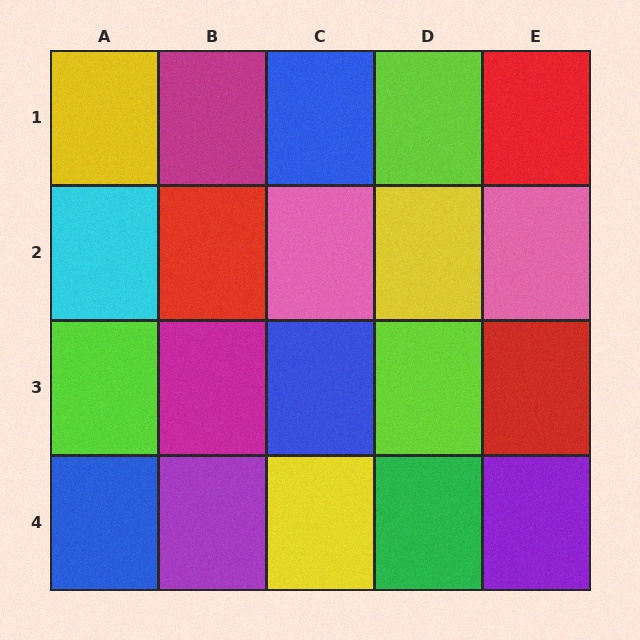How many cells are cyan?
1 cell is cyan.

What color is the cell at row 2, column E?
Pink.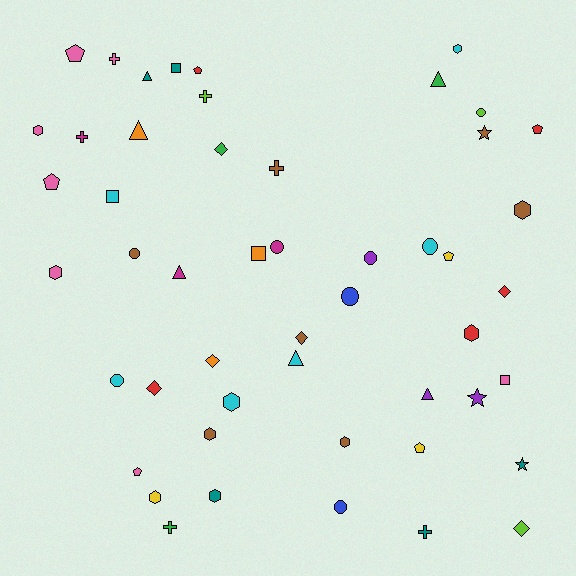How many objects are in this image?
There are 50 objects.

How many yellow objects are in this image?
There are 3 yellow objects.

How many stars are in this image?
There are 3 stars.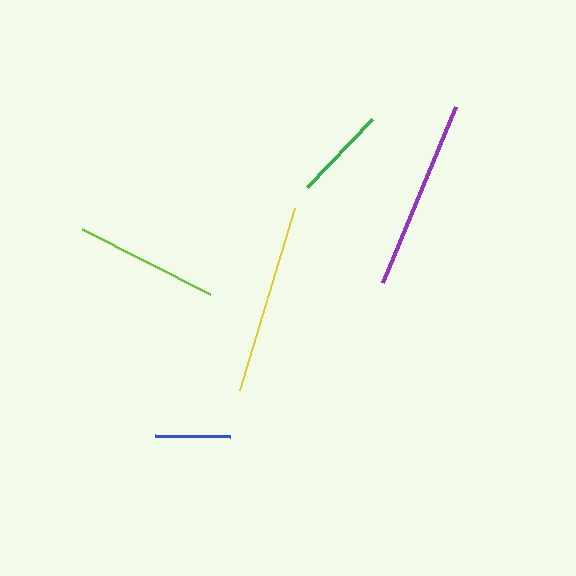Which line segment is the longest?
The purple line is the longest at approximately 191 pixels.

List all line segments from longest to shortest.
From longest to shortest: purple, yellow, lime, green, blue.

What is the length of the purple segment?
The purple segment is approximately 191 pixels long.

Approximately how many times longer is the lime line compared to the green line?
The lime line is approximately 1.5 times the length of the green line.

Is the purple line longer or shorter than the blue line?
The purple line is longer than the blue line.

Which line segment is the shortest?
The blue line is the shortest at approximately 75 pixels.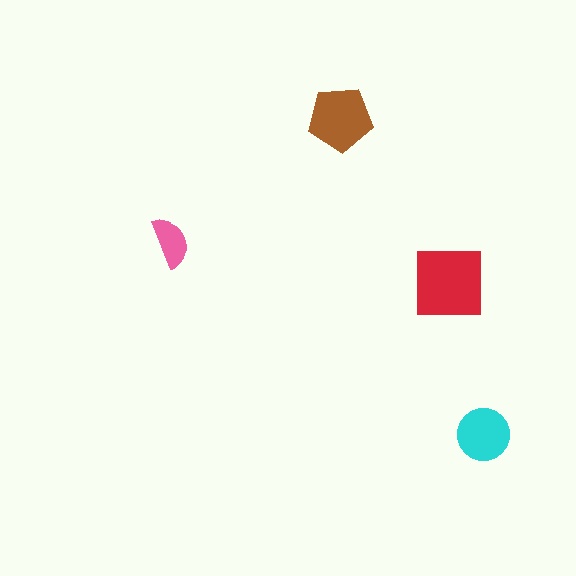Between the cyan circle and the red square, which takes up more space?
The red square.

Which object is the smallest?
The pink semicircle.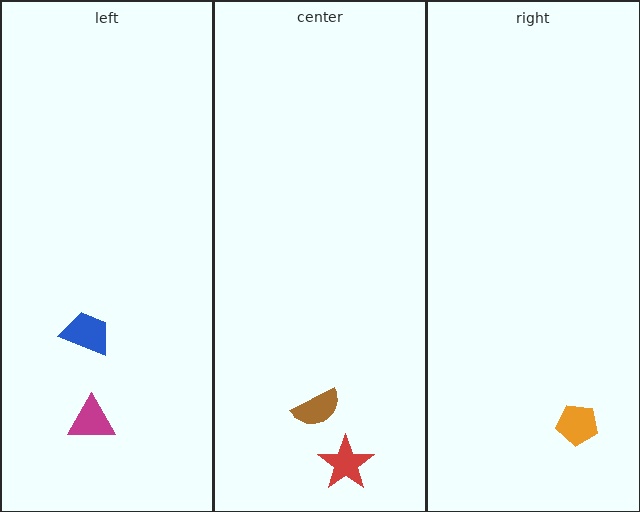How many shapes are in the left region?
2.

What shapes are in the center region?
The red star, the brown semicircle.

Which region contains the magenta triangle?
The left region.